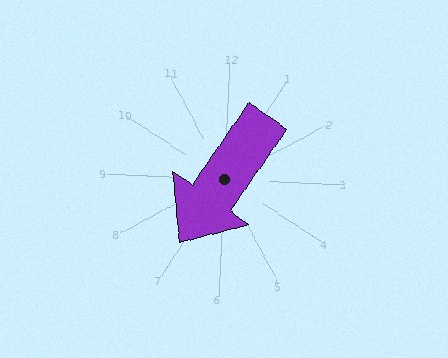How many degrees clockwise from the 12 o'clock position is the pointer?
Approximately 212 degrees.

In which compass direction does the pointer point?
Southwest.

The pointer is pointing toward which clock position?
Roughly 7 o'clock.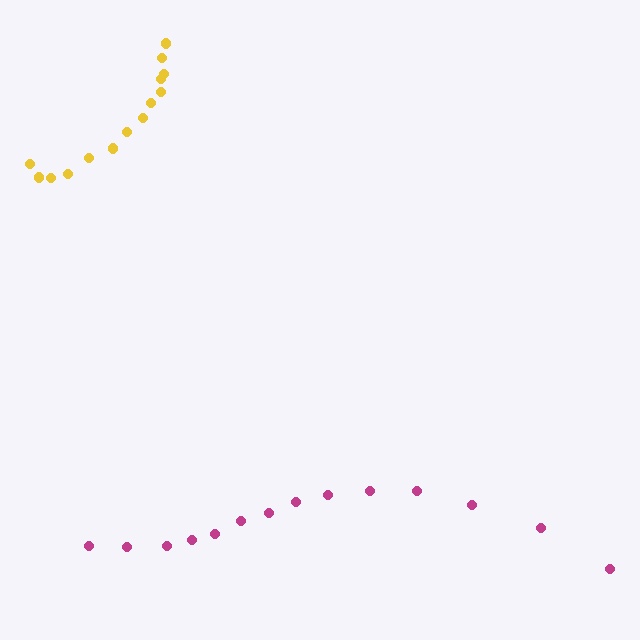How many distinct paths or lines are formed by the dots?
There are 2 distinct paths.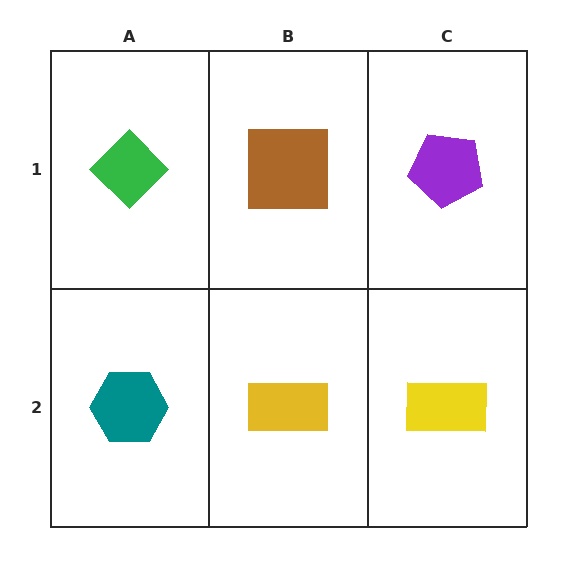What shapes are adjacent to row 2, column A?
A green diamond (row 1, column A), a yellow rectangle (row 2, column B).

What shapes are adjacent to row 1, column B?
A yellow rectangle (row 2, column B), a green diamond (row 1, column A), a purple pentagon (row 1, column C).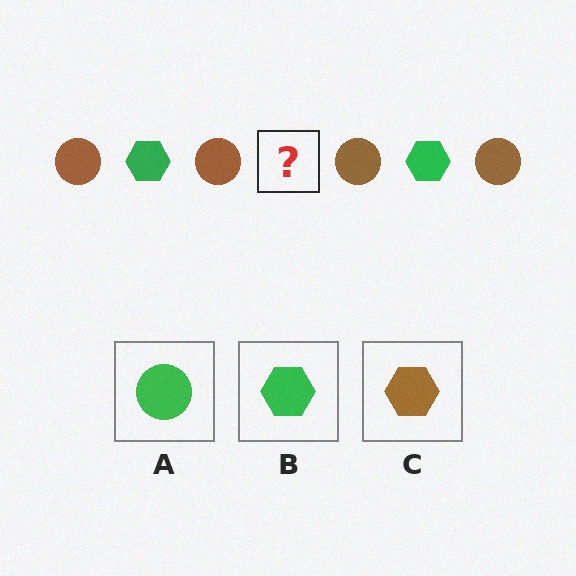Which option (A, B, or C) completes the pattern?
B.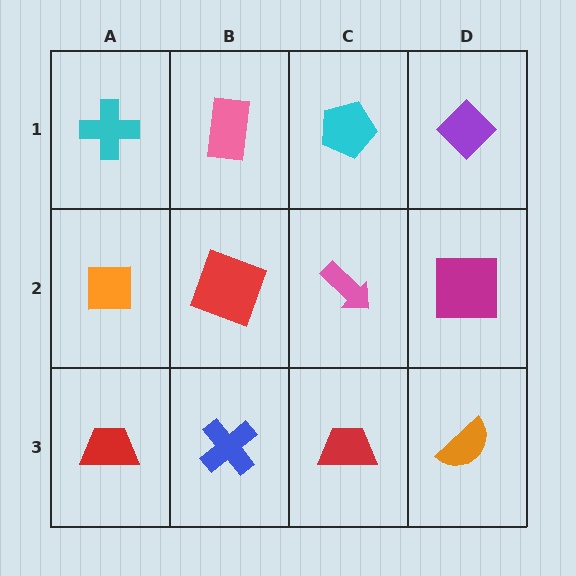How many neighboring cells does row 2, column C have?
4.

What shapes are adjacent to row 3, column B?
A red square (row 2, column B), a red trapezoid (row 3, column A), a red trapezoid (row 3, column C).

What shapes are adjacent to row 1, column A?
An orange square (row 2, column A), a pink rectangle (row 1, column B).